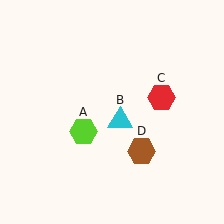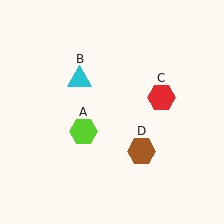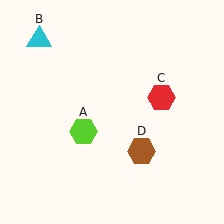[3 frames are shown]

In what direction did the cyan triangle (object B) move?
The cyan triangle (object B) moved up and to the left.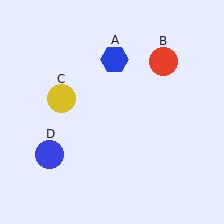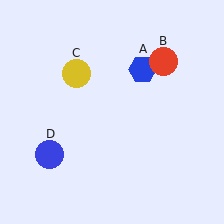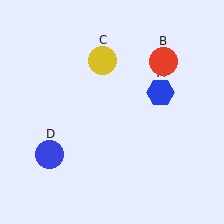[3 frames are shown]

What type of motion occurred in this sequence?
The blue hexagon (object A), yellow circle (object C) rotated clockwise around the center of the scene.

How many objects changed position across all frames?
2 objects changed position: blue hexagon (object A), yellow circle (object C).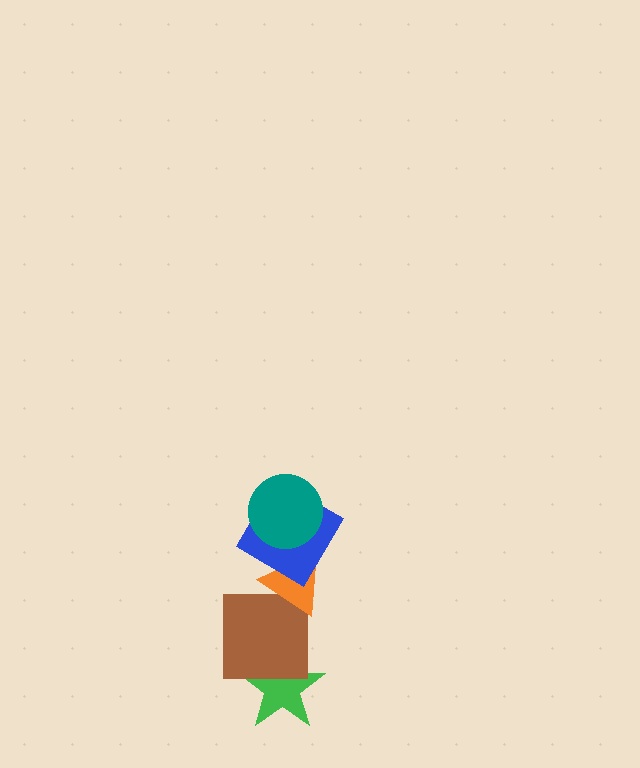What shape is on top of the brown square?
The orange triangle is on top of the brown square.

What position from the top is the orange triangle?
The orange triangle is 3rd from the top.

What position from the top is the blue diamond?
The blue diamond is 2nd from the top.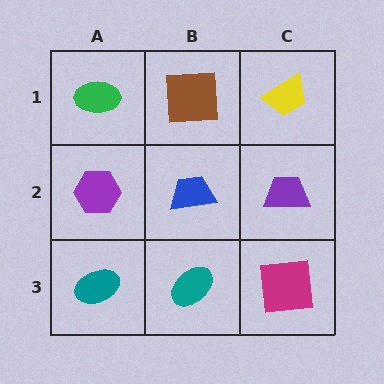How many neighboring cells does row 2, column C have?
3.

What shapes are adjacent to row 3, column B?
A blue trapezoid (row 2, column B), a teal ellipse (row 3, column A), a magenta square (row 3, column C).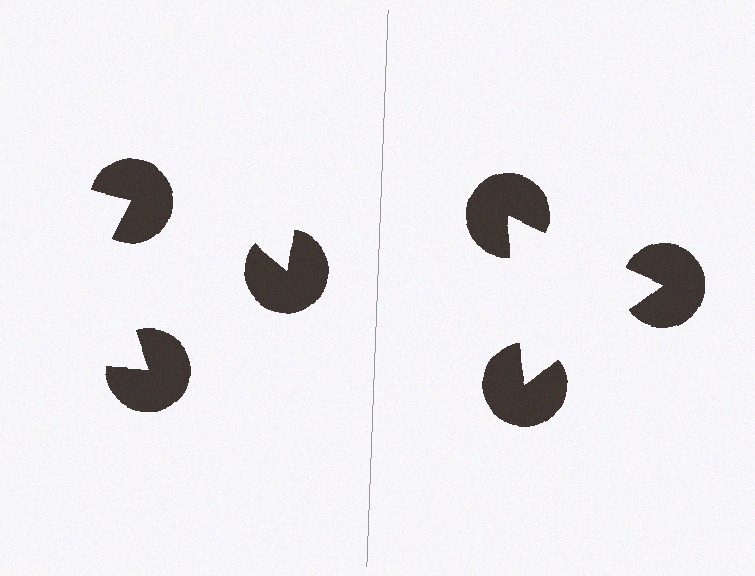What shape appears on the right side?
An illusory triangle.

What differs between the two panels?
The pac-man discs are positioned identically on both sides; only the wedge orientations differ. On the right they align to a triangle; on the left they are misaligned.